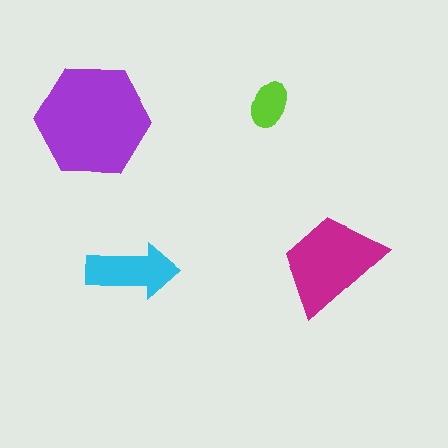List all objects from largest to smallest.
The purple hexagon, the magenta trapezoid, the cyan arrow, the lime ellipse.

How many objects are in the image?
There are 4 objects in the image.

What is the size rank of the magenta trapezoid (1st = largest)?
2nd.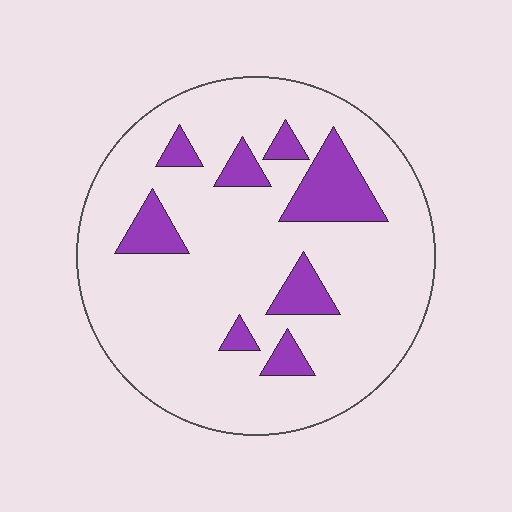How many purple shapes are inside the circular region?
8.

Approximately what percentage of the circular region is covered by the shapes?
Approximately 15%.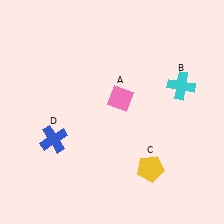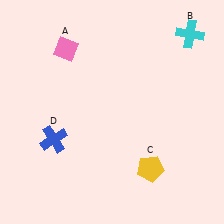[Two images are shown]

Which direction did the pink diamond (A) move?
The pink diamond (A) moved left.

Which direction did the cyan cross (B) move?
The cyan cross (B) moved up.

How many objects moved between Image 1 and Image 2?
2 objects moved between the two images.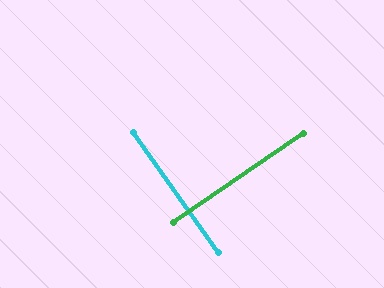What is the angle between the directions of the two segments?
Approximately 89 degrees.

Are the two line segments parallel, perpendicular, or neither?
Perpendicular — they meet at approximately 89°.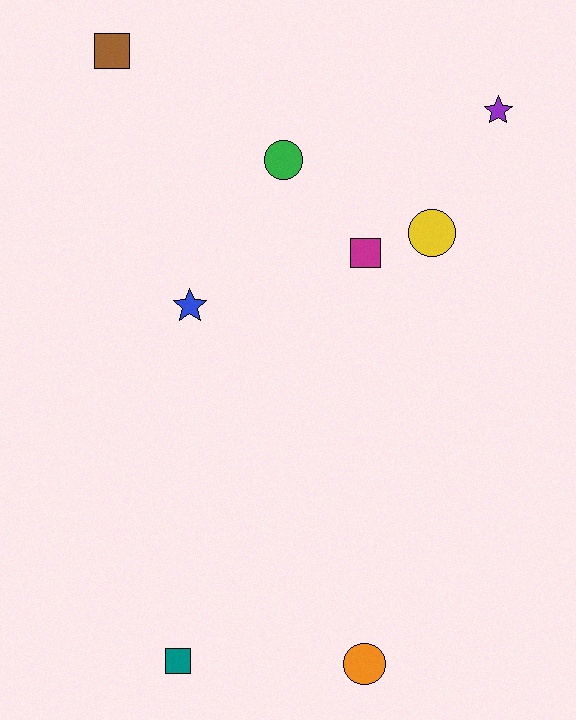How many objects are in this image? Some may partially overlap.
There are 8 objects.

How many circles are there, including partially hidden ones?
There are 3 circles.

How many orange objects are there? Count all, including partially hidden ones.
There is 1 orange object.